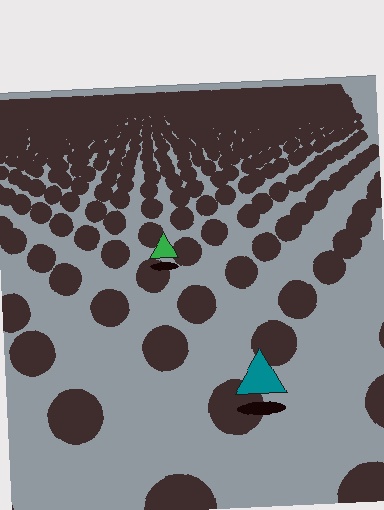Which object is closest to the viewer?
The teal triangle is closest. The texture marks near it are larger and more spread out.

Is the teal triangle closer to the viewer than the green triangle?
Yes. The teal triangle is closer — you can tell from the texture gradient: the ground texture is coarser near it.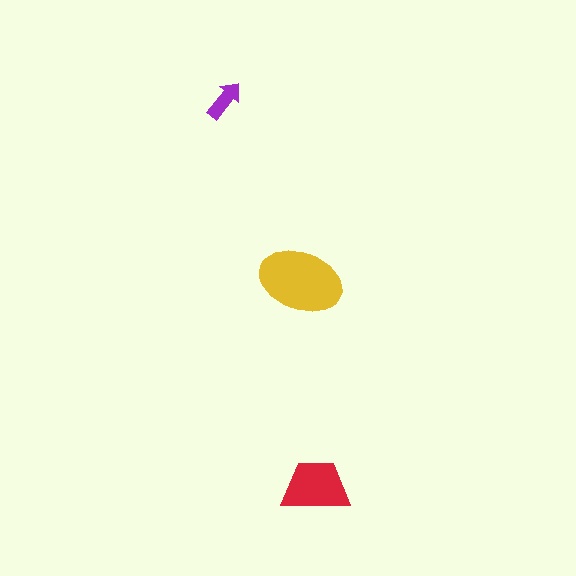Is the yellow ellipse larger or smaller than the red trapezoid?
Larger.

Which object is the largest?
The yellow ellipse.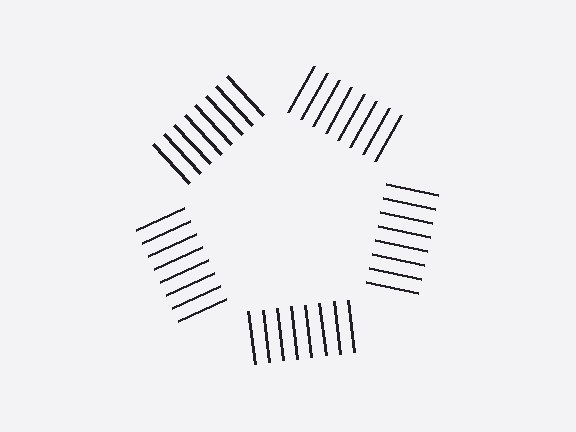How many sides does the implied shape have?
5 sides — the line-ends trace a pentagon.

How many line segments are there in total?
40 — 8 along each of the 5 edges.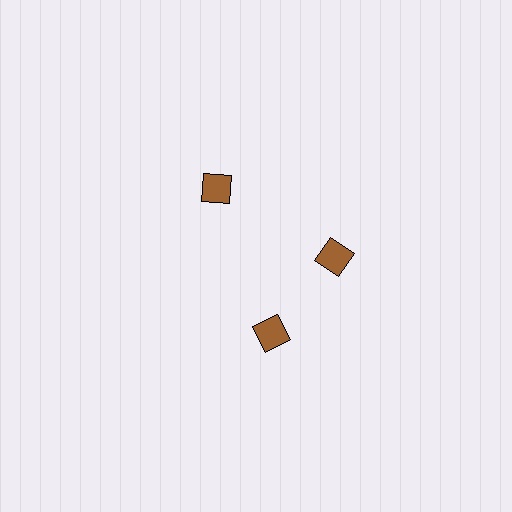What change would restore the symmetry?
The symmetry would be restored by rotating it back into even spacing with its neighbors so that all 3 squares sit at equal angles and equal distance from the center.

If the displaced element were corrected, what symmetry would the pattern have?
It would have 3-fold rotational symmetry — the pattern would map onto itself every 120 degrees.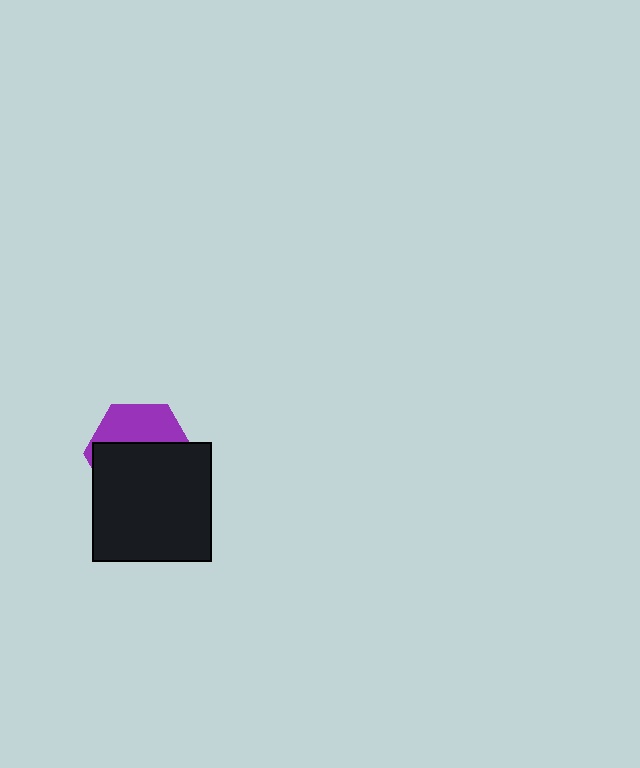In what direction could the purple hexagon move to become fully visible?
The purple hexagon could move up. That would shift it out from behind the black square entirely.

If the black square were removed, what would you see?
You would see the complete purple hexagon.